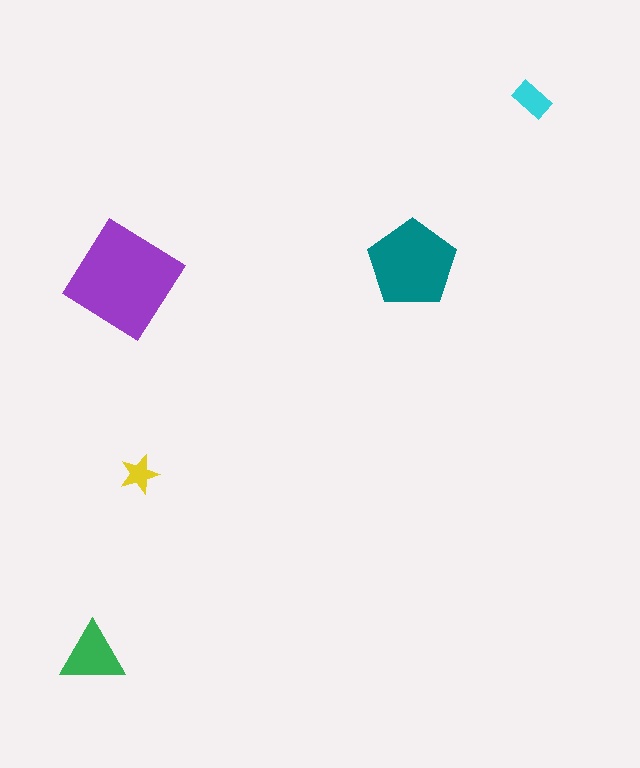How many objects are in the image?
There are 5 objects in the image.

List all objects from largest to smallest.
The purple diamond, the teal pentagon, the green triangle, the cyan rectangle, the yellow star.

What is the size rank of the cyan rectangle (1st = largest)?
4th.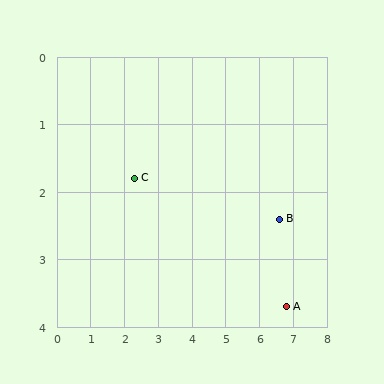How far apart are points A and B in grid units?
Points A and B are about 1.3 grid units apart.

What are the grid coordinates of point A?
Point A is at approximately (6.8, 3.7).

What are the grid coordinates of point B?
Point B is at approximately (6.6, 2.4).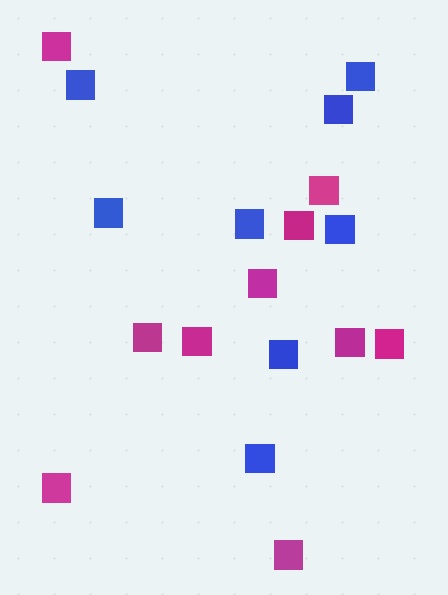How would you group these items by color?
There are 2 groups: one group of magenta squares (10) and one group of blue squares (8).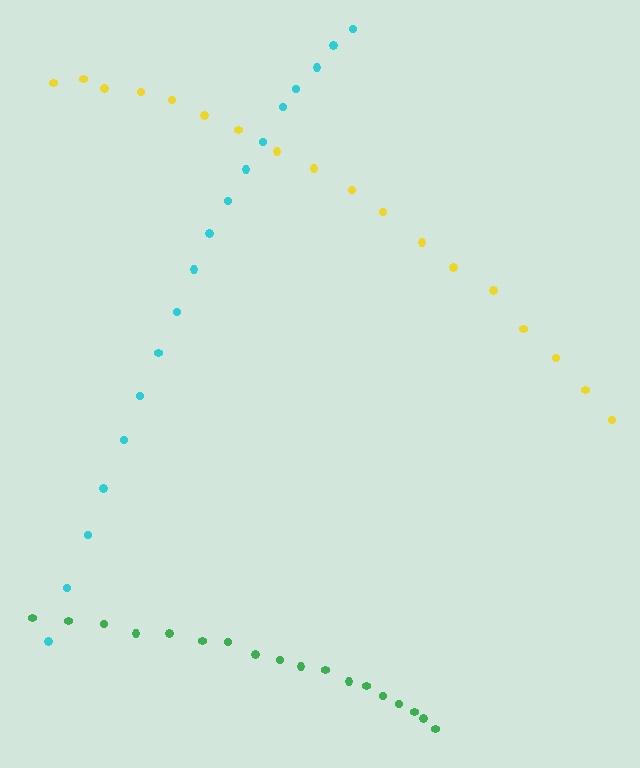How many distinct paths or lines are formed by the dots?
There are 3 distinct paths.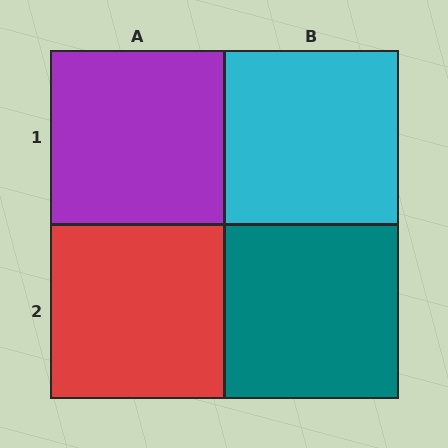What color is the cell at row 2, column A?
Red.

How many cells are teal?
1 cell is teal.